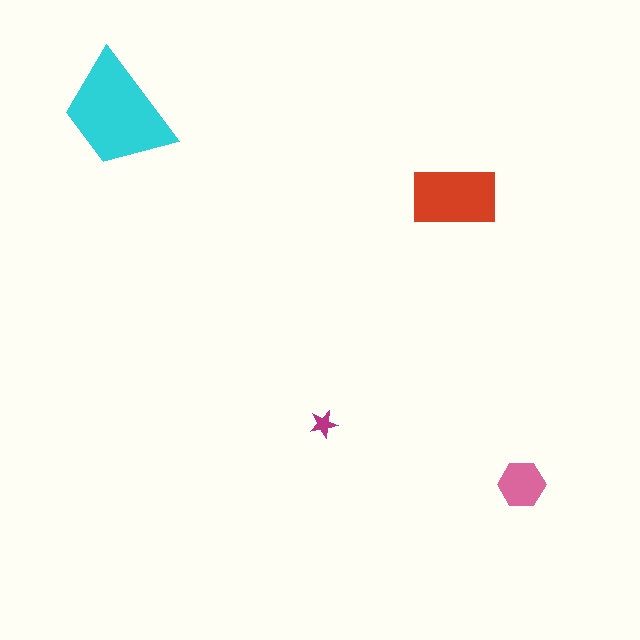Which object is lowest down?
The pink hexagon is bottommost.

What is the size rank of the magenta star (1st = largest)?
4th.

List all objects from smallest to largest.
The magenta star, the pink hexagon, the red rectangle, the cyan trapezoid.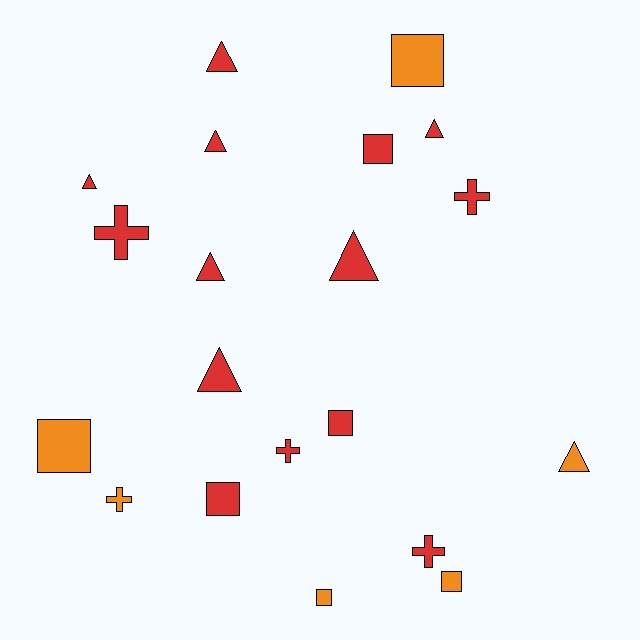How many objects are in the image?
There are 20 objects.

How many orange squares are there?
There are 4 orange squares.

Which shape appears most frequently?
Triangle, with 8 objects.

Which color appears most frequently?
Red, with 14 objects.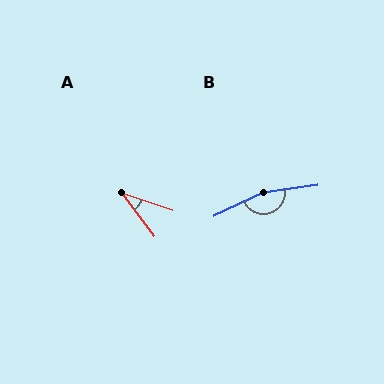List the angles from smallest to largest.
A (34°), B (162°).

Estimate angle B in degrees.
Approximately 162 degrees.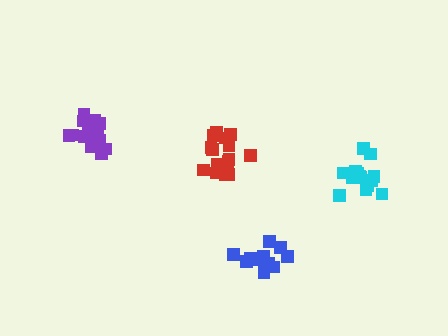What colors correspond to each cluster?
The clusters are colored: cyan, red, purple, blue.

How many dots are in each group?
Group 1: 14 dots, Group 2: 17 dots, Group 3: 18 dots, Group 4: 13 dots (62 total).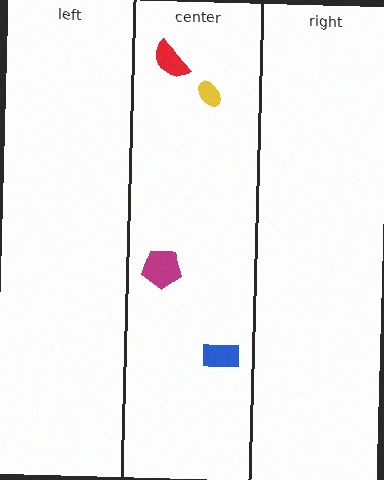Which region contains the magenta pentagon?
The center region.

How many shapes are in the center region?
4.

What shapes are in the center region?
The red semicircle, the magenta pentagon, the blue rectangle, the yellow ellipse.